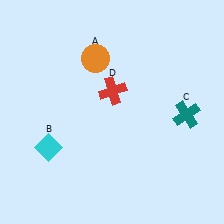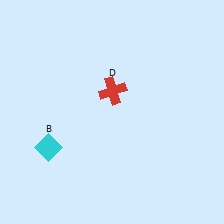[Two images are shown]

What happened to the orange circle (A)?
The orange circle (A) was removed in Image 2. It was in the top-left area of Image 1.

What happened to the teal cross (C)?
The teal cross (C) was removed in Image 2. It was in the bottom-right area of Image 1.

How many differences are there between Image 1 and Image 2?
There are 2 differences between the two images.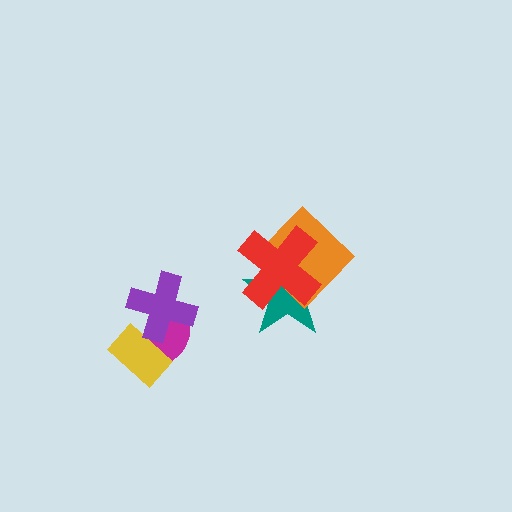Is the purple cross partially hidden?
No, no other shape covers it.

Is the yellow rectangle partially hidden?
Yes, it is partially covered by another shape.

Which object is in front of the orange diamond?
The red cross is in front of the orange diamond.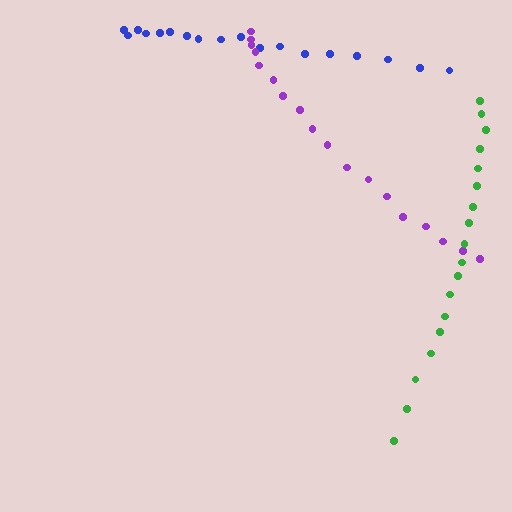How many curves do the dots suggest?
There are 3 distinct paths.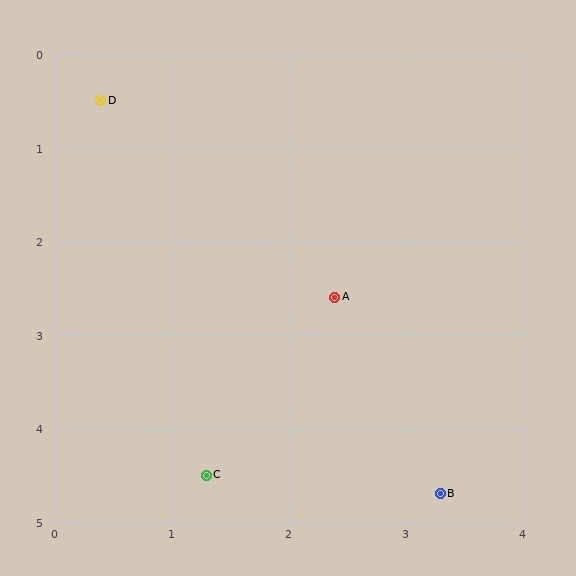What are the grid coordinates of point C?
Point C is at approximately (1.3, 4.5).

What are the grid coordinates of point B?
Point B is at approximately (3.3, 4.7).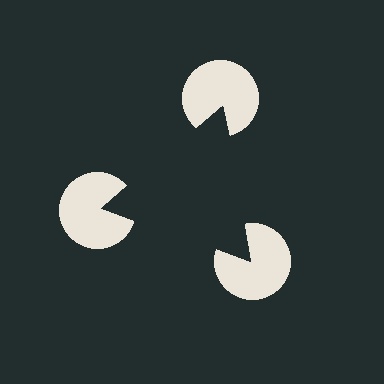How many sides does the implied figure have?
3 sides.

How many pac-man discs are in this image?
There are 3 — one at each vertex of the illusory triangle.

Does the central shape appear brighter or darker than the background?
It typically appears slightly darker than the background, even though no actual brightness change is drawn.